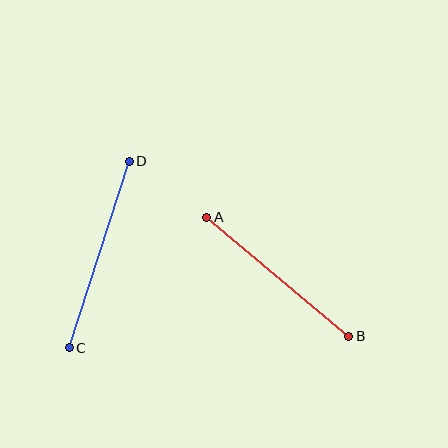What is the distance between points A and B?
The distance is approximately 186 pixels.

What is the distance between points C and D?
The distance is approximately 196 pixels.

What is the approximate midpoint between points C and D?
The midpoint is at approximately (99, 254) pixels.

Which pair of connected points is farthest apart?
Points C and D are farthest apart.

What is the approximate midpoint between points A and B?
The midpoint is at approximately (278, 277) pixels.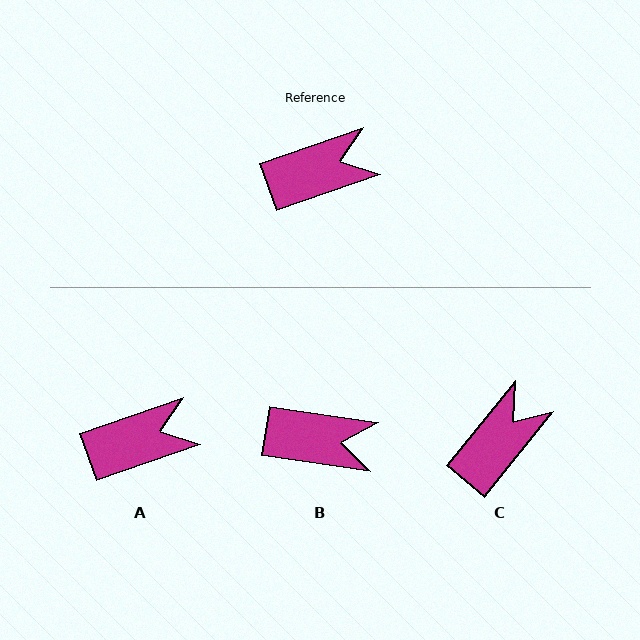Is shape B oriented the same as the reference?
No, it is off by about 28 degrees.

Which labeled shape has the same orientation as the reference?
A.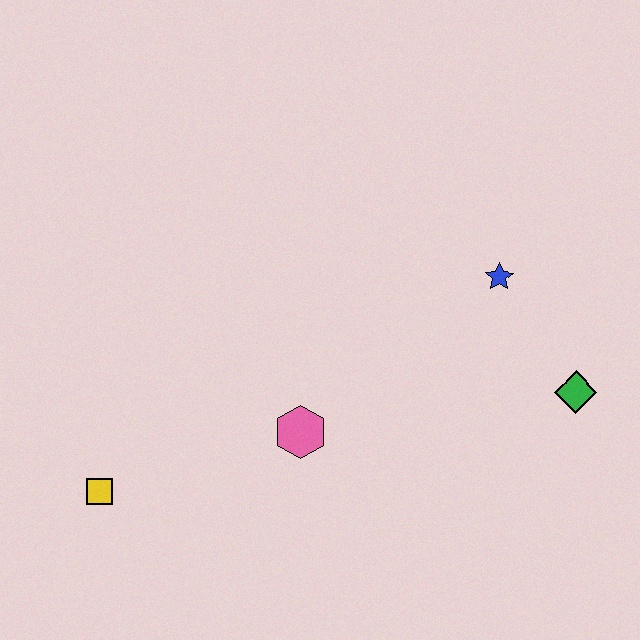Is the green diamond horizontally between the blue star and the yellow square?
No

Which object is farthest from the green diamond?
The yellow square is farthest from the green diamond.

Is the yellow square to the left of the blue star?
Yes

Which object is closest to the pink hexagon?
The yellow square is closest to the pink hexagon.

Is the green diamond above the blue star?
No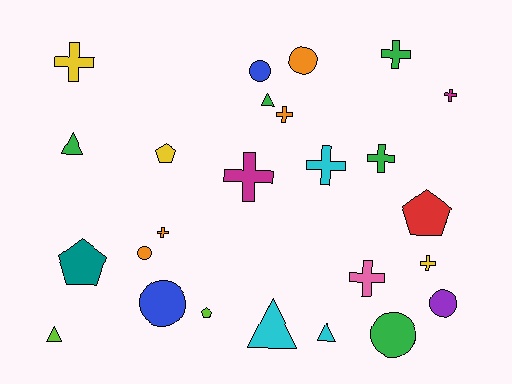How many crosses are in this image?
There are 10 crosses.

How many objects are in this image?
There are 25 objects.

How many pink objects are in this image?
There is 1 pink object.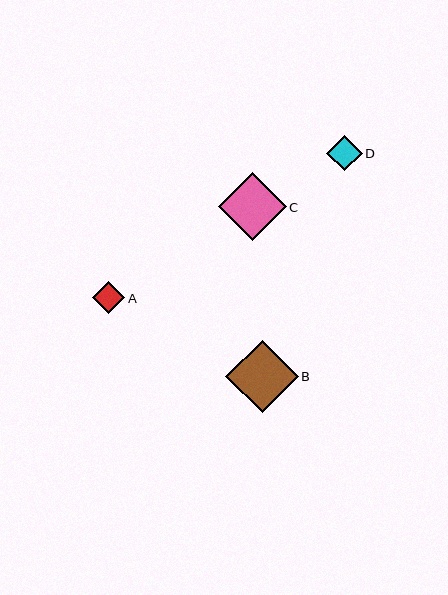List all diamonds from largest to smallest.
From largest to smallest: B, C, D, A.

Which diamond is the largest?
Diamond B is the largest with a size of approximately 72 pixels.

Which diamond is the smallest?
Diamond A is the smallest with a size of approximately 32 pixels.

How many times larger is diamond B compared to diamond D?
Diamond B is approximately 2.0 times the size of diamond D.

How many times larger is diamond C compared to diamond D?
Diamond C is approximately 1.9 times the size of diamond D.